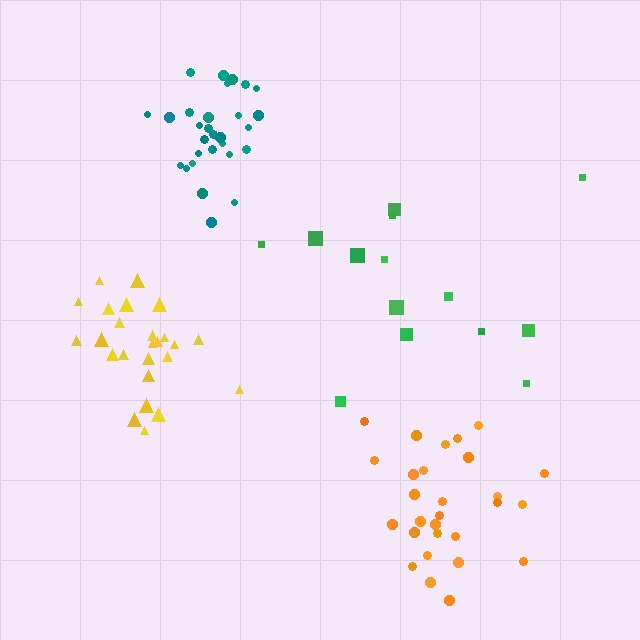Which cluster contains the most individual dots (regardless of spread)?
Teal (30).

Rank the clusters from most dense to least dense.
yellow, teal, orange, green.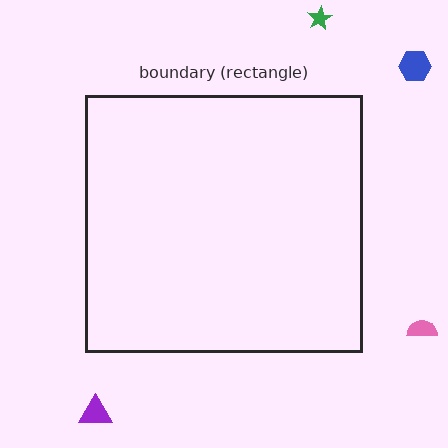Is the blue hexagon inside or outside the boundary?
Outside.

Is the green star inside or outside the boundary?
Outside.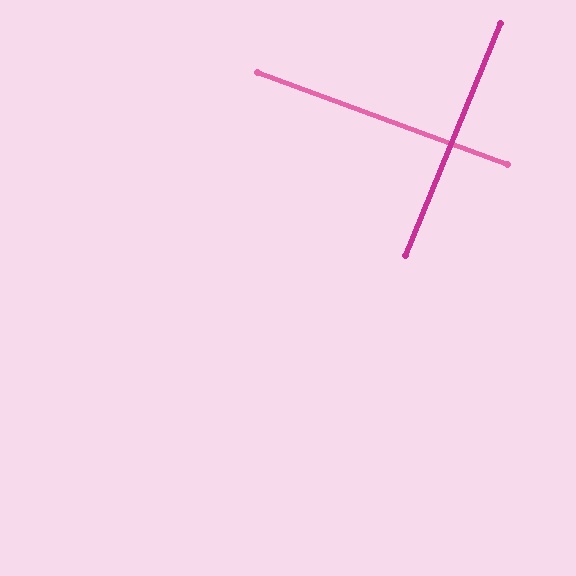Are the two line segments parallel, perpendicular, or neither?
Perpendicular — they meet at approximately 88°.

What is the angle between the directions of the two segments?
Approximately 88 degrees.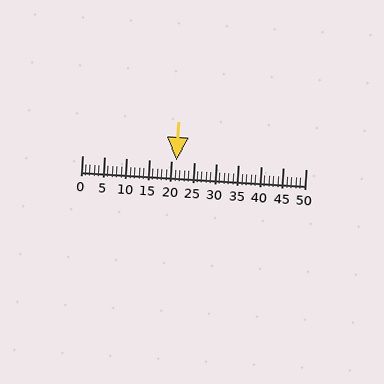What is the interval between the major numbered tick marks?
The major tick marks are spaced 5 units apart.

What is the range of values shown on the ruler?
The ruler shows values from 0 to 50.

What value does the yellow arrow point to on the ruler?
The yellow arrow points to approximately 21.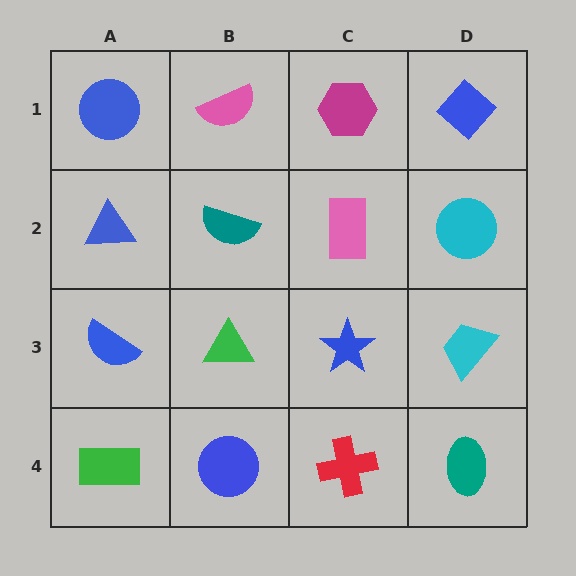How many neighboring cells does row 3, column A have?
3.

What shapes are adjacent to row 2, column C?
A magenta hexagon (row 1, column C), a blue star (row 3, column C), a teal semicircle (row 2, column B), a cyan circle (row 2, column D).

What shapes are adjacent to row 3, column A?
A blue triangle (row 2, column A), a green rectangle (row 4, column A), a green triangle (row 3, column B).